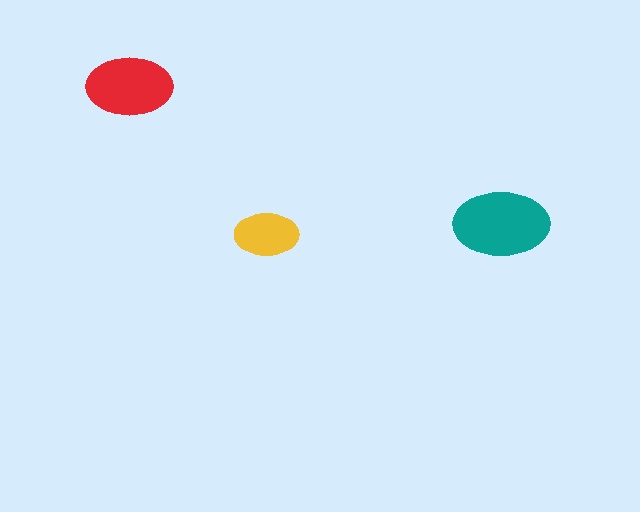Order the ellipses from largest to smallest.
the teal one, the red one, the yellow one.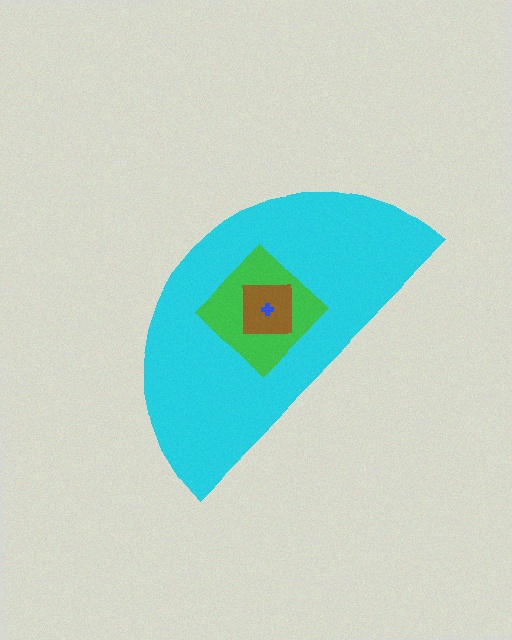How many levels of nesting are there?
4.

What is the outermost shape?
The cyan semicircle.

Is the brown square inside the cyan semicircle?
Yes.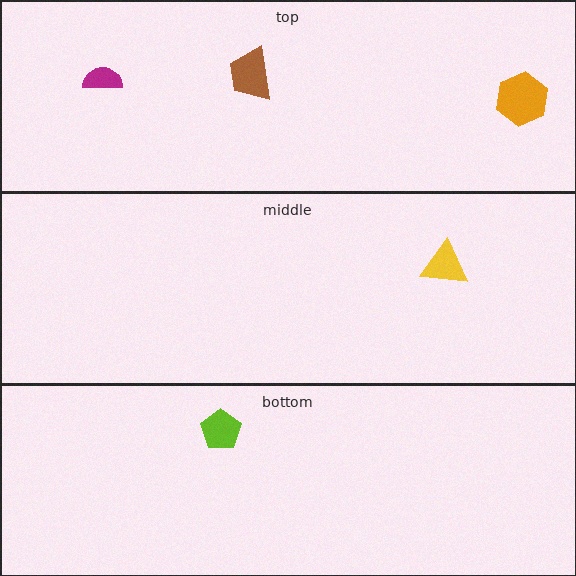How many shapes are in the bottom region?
1.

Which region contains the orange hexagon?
The top region.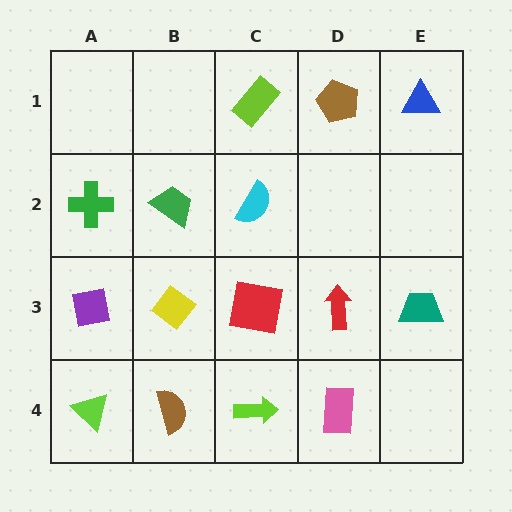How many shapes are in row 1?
3 shapes.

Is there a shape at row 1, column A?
No, that cell is empty.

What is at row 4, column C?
A lime arrow.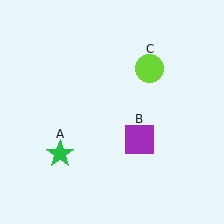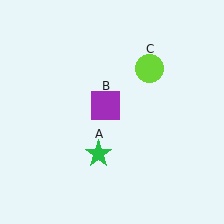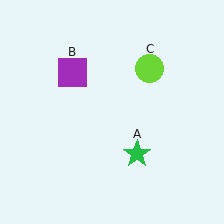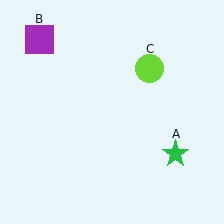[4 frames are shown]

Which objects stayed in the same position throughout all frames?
Lime circle (object C) remained stationary.